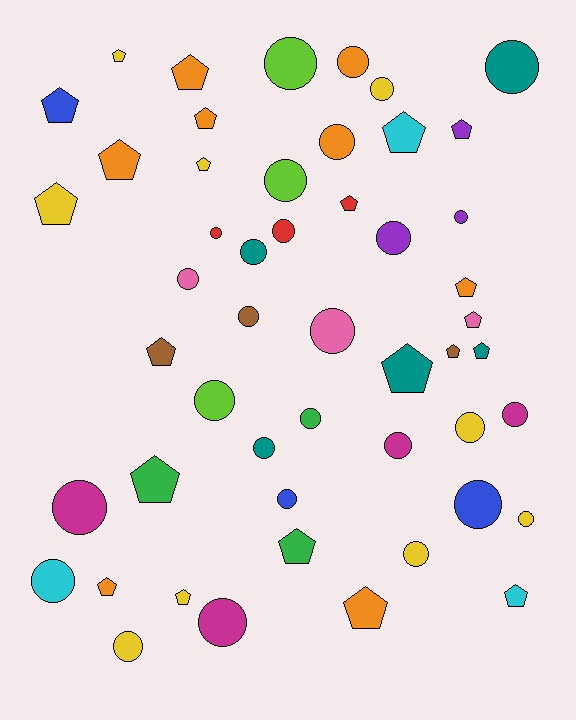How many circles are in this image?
There are 28 circles.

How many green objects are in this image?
There are 3 green objects.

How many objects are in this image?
There are 50 objects.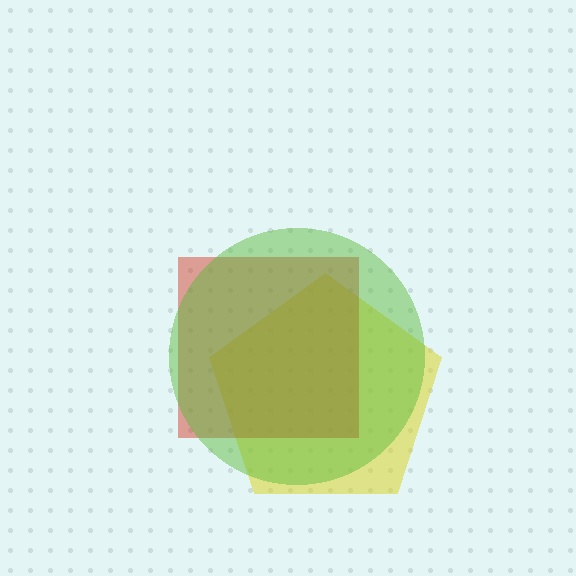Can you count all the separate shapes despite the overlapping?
Yes, there are 3 separate shapes.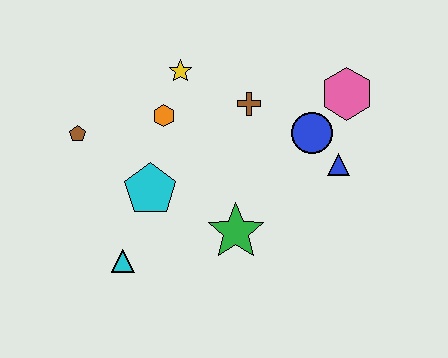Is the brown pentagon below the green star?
No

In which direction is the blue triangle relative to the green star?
The blue triangle is to the right of the green star.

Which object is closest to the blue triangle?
The blue circle is closest to the blue triangle.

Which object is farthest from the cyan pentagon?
The pink hexagon is farthest from the cyan pentagon.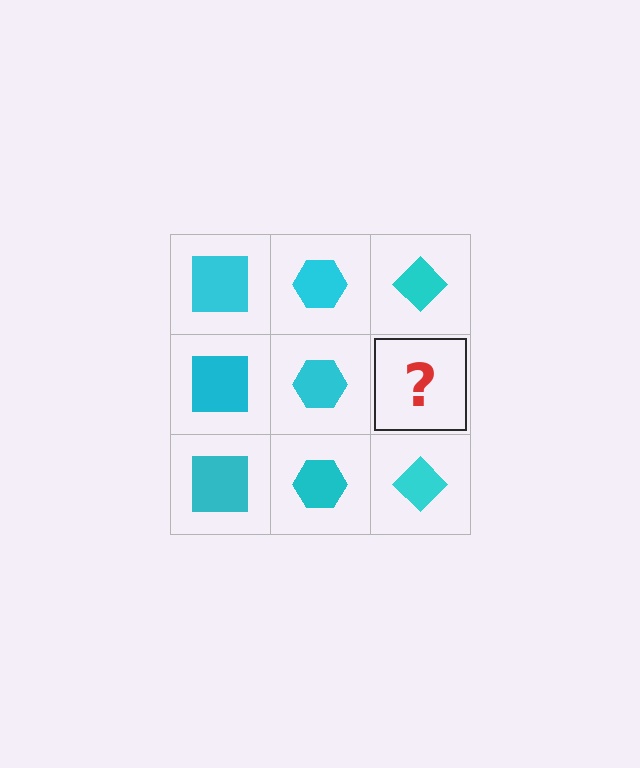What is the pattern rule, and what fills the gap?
The rule is that each column has a consistent shape. The gap should be filled with a cyan diamond.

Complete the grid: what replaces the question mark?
The question mark should be replaced with a cyan diamond.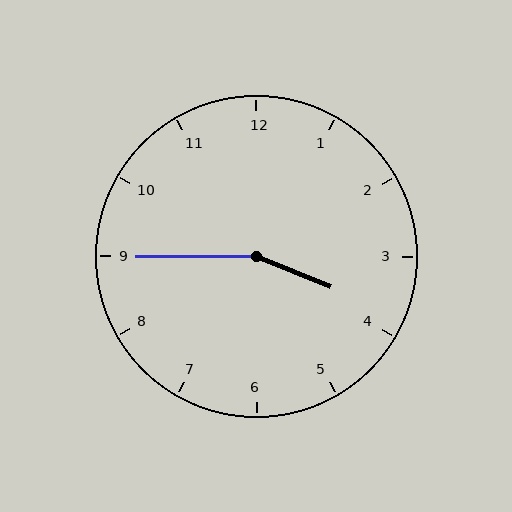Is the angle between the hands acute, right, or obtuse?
It is obtuse.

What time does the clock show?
3:45.